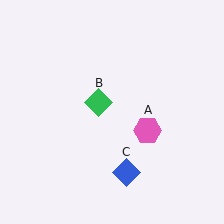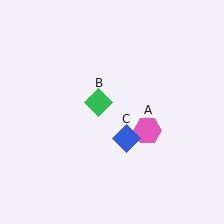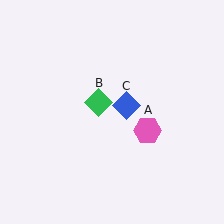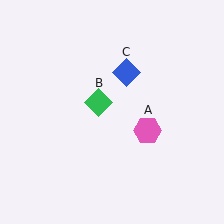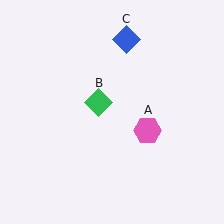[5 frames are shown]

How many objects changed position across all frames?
1 object changed position: blue diamond (object C).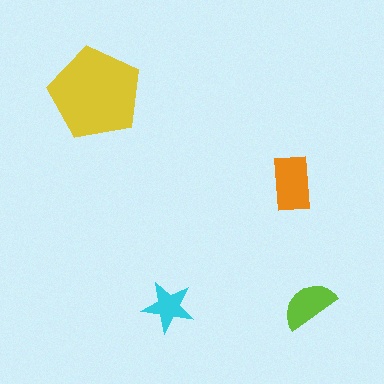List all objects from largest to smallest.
The yellow pentagon, the orange rectangle, the lime semicircle, the cyan star.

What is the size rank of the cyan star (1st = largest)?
4th.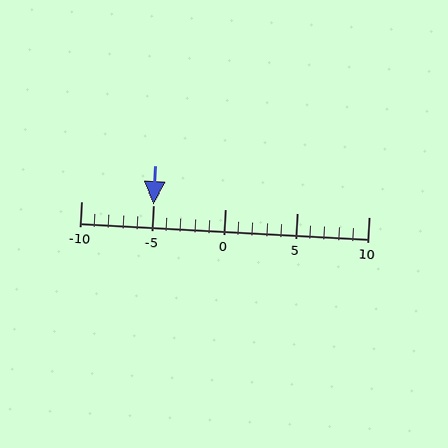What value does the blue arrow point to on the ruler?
The blue arrow points to approximately -5.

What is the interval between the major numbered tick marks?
The major tick marks are spaced 5 units apart.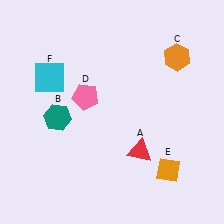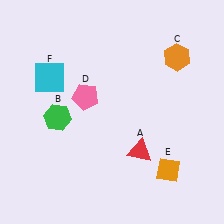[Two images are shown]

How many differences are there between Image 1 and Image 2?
There is 1 difference between the two images.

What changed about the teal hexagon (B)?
In Image 1, B is teal. In Image 2, it changed to green.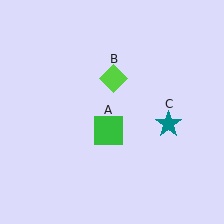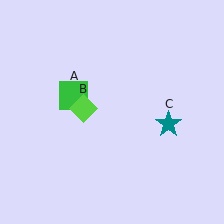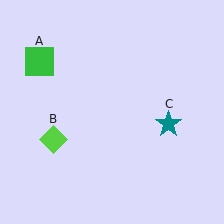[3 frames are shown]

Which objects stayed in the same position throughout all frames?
Teal star (object C) remained stationary.